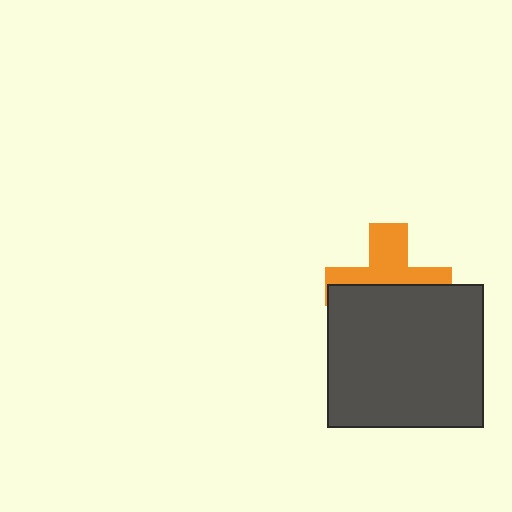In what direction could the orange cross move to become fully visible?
The orange cross could move up. That would shift it out from behind the dark gray rectangle entirely.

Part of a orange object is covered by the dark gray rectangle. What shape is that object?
It is a cross.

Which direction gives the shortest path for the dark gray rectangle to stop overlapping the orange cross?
Moving down gives the shortest separation.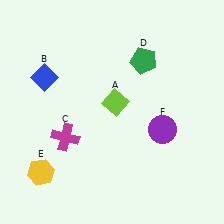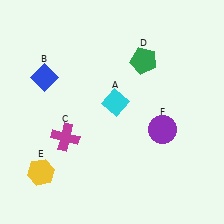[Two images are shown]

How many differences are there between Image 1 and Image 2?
There is 1 difference between the two images.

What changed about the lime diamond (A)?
In Image 1, A is lime. In Image 2, it changed to cyan.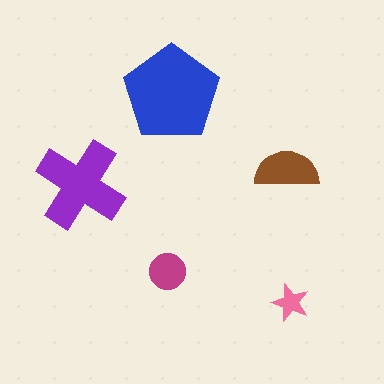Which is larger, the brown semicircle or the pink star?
The brown semicircle.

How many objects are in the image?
There are 5 objects in the image.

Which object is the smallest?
The pink star.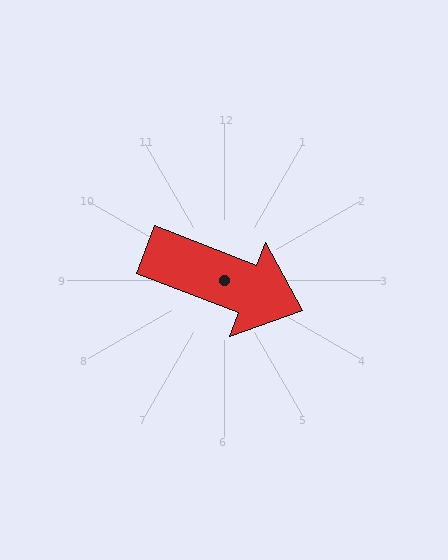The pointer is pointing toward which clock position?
Roughly 4 o'clock.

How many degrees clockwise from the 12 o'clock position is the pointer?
Approximately 111 degrees.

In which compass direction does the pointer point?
East.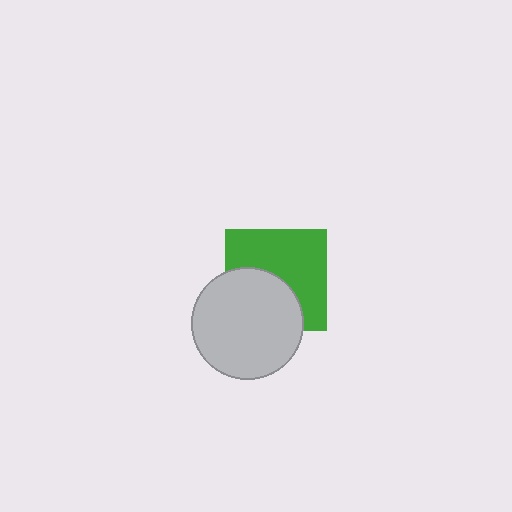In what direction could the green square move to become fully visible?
The green square could move toward the upper-right. That would shift it out from behind the light gray circle entirely.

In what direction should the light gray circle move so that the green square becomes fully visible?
The light gray circle should move toward the lower-left. That is the shortest direction to clear the overlap and leave the green square fully visible.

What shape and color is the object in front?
The object in front is a light gray circle.